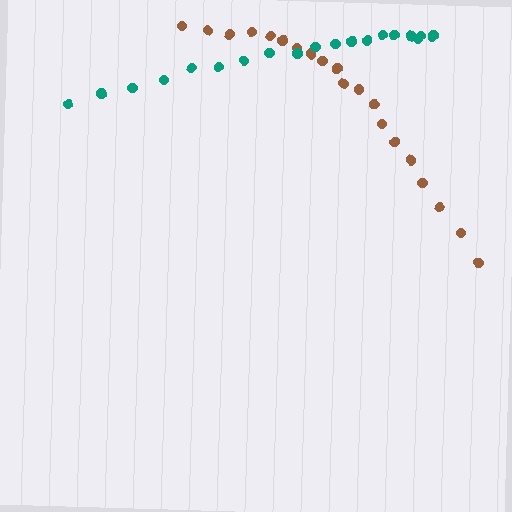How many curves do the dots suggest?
There are 2 distinct paths.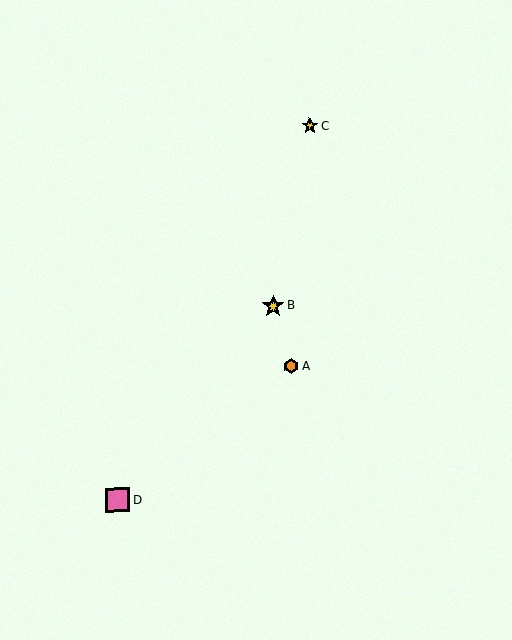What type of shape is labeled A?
Shape A is an orange hexagon.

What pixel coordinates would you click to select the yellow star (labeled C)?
Click at (310, 126) to select the yellow star C.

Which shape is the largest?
The pink square (labeled D) is the largest.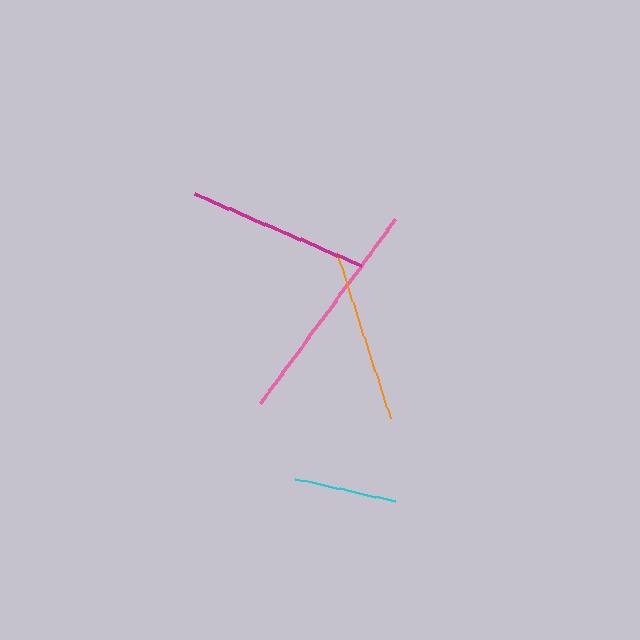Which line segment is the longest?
The pink line is the longest at approximately 228 pixels.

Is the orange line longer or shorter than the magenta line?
The magenta line is longer than the orange line.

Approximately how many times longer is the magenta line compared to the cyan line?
The magenta line is approximately 1.8 times the length of the cyan line.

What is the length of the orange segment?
The orange segment is approximately 175 pixels long.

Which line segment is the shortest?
The cyan line is the shortest at approximately 102 pixels.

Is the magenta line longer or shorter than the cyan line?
The magenta line is longer than the cyan line.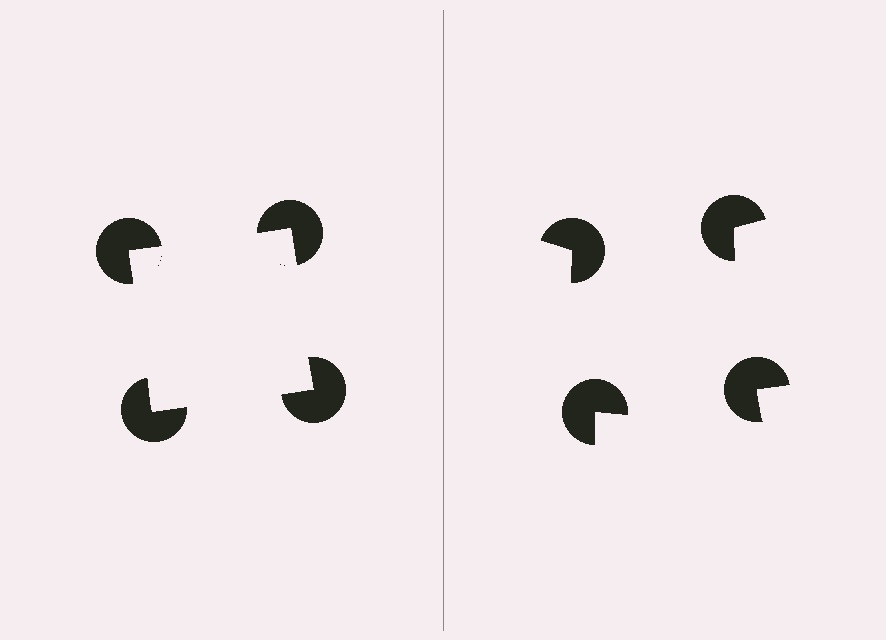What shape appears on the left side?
An illusory square.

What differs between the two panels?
The pac-man discs are positioned identically on both sides; only the wedge orientations differ. On the left they align to a square; on the right they are misaligned.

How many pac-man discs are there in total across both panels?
8 — 4 on each side.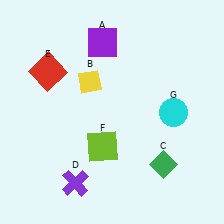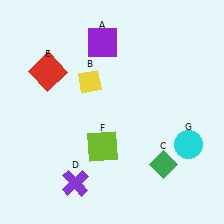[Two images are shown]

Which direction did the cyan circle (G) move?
The cyan circle (G) moved down.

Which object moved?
The cyan circle (G) moved down.